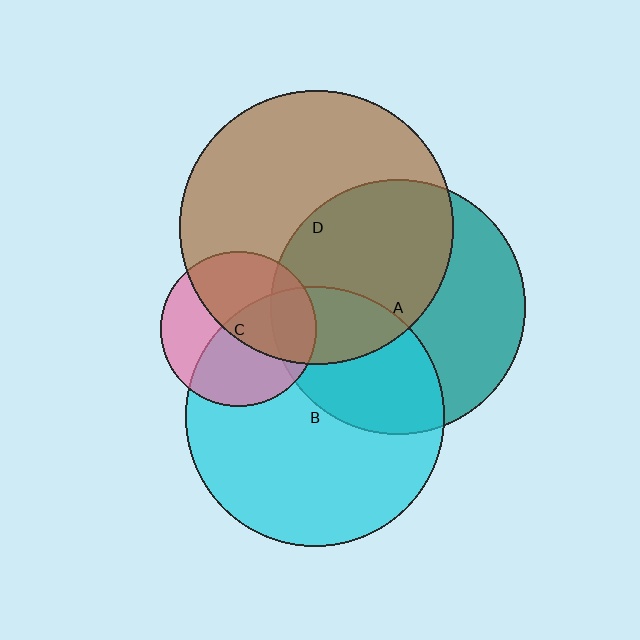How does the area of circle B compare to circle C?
Approximately 2.8 times.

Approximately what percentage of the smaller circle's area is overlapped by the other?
Approximately 20%.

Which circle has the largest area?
Circle D (brown).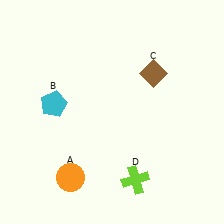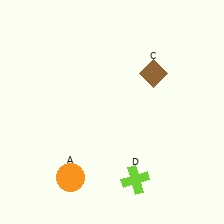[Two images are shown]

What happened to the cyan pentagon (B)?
The cyan pentagon (B) was removed in Image 2. It was in the top-left area of Image 1.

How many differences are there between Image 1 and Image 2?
There is 1 difference between the two images.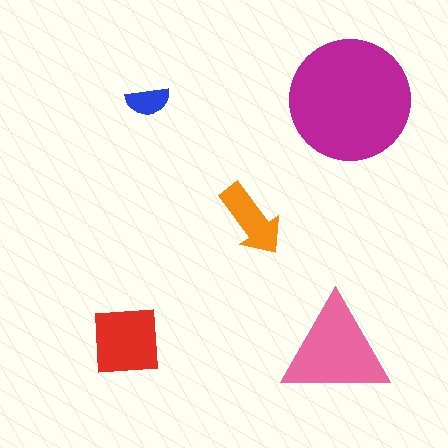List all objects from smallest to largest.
The blue semicircle, the orange arrow, the red square, the pink triangle, the magenta circle.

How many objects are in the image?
There are 5 objects in the image.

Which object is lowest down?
The pink triangle is bottommost.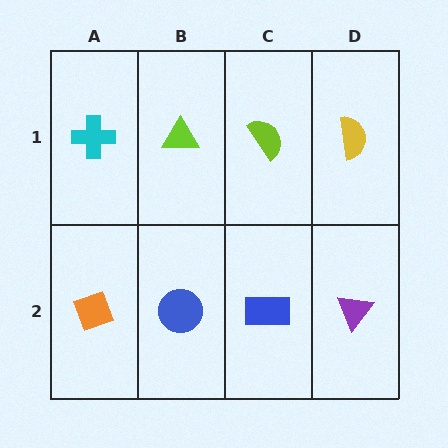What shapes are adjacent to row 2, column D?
A yellow semicircle (row 1, column D), a blue rectangle (row 2, column C).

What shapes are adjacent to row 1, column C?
A blue rectangle (row 2, column C), a lime triangle (row 1, column B), a yellow semicircle (row 1, column D).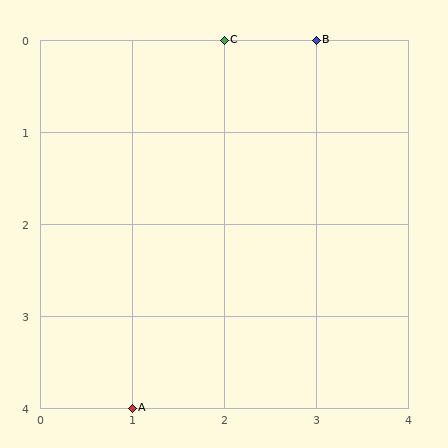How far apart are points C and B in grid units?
Points C and B are 1 column apart.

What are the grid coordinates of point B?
Point B is at grid coordinates (3, 0).